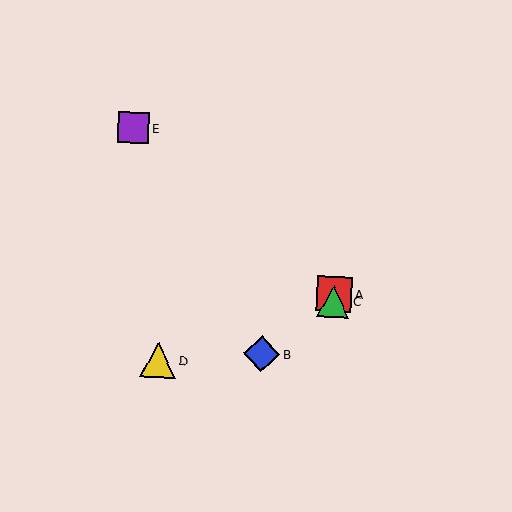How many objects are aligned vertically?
2 objects (A, C) are aligned vertically.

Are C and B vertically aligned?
No, C is at x≈334 and B is at x≈262.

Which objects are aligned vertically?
Objects A, C are aligned vertically.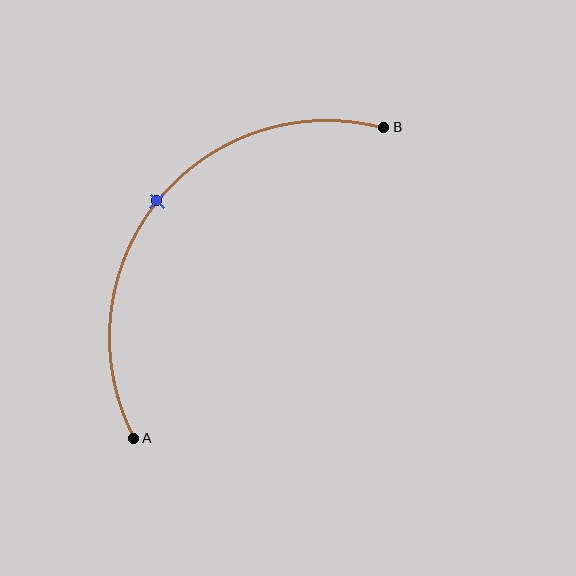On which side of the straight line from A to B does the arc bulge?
The arc bulges above and to the left of the straight line connecting A and B.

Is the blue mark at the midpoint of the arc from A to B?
Yes. The blue mark lies on the arc at equal arc-length from both A and B — it is the arc midpoint.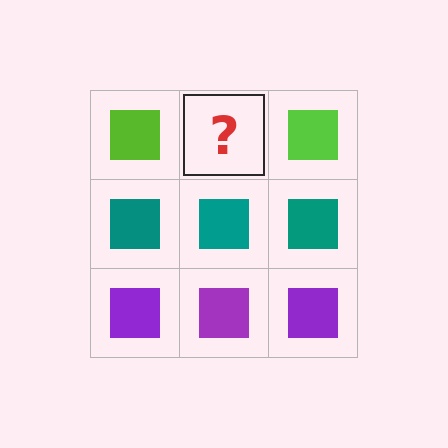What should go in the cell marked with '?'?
The missing cell should contain a lime square.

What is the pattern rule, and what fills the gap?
The rule is that each row has a consistent color. The gap should be filled with a lime square.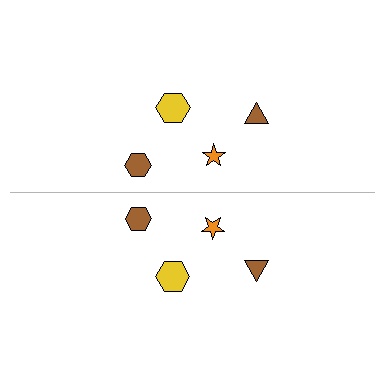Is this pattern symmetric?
Yes, this pattern has bilateral (reflection) symmetry.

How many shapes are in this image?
There are 8 shapes in this image.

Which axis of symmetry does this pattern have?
The pattern has a horizontal axis of symmetry running through the center of the image.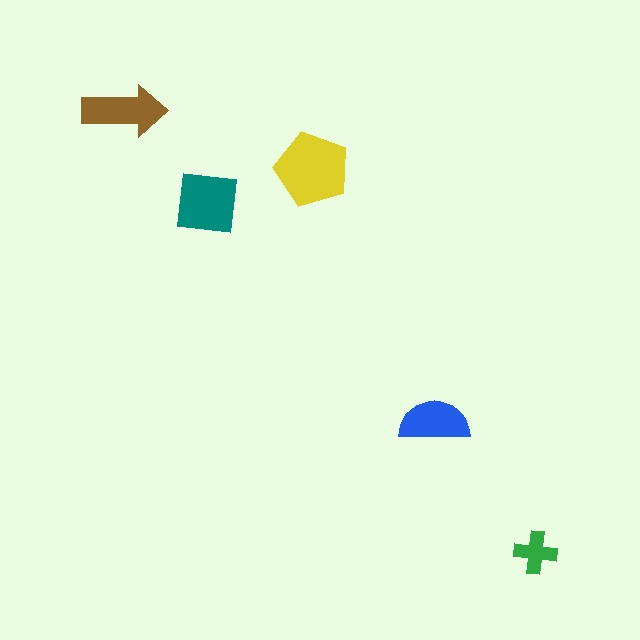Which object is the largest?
The yellow pentagon.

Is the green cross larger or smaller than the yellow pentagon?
Smaller.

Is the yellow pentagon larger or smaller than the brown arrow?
Larger.